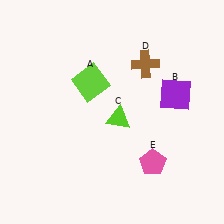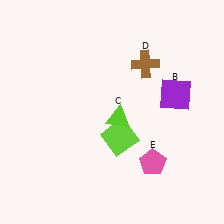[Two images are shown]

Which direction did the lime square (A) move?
The lime square (A) moved down.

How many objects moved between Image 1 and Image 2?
1 object moved between the two images.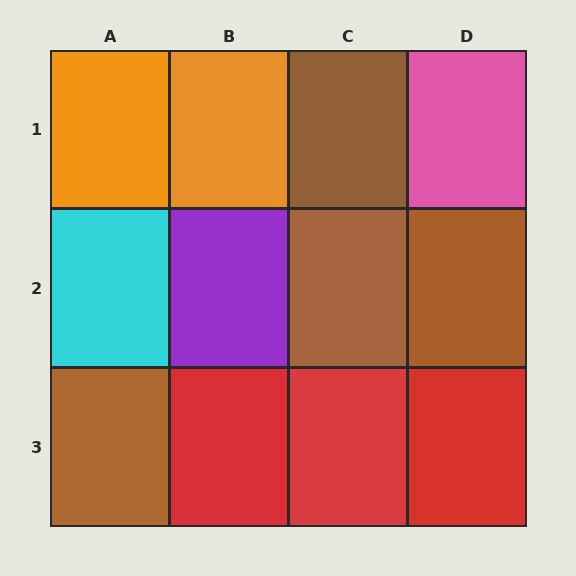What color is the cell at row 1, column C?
Brown.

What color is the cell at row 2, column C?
Brown.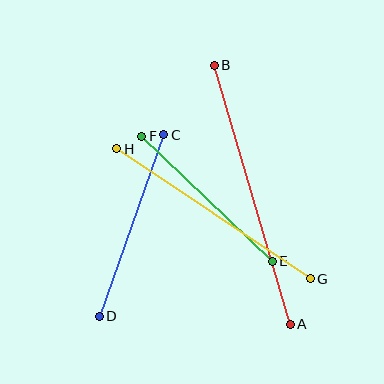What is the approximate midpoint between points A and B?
The midpoint is at approximately (252, 195) pixels.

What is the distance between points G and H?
The distance is approximately 233 pixels.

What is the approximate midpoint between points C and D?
The midpoint is at approximately (132, 226) pixels.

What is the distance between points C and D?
The distance is approximately 193 pixels.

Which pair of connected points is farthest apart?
Points A and B are farthest apart.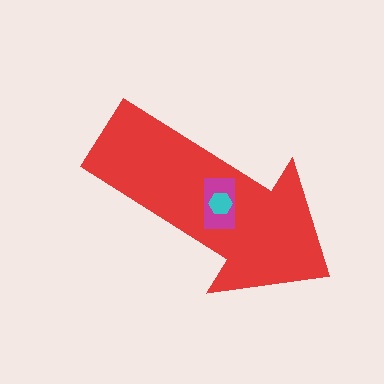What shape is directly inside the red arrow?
The magenta rectangle.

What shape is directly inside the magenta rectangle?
The cyan hexagon.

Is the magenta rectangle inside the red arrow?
Yes.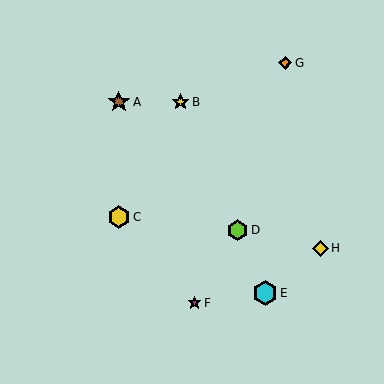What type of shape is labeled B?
Shape B is a yellow star.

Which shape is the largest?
The cyan hexagon (labeled E) is the largest.